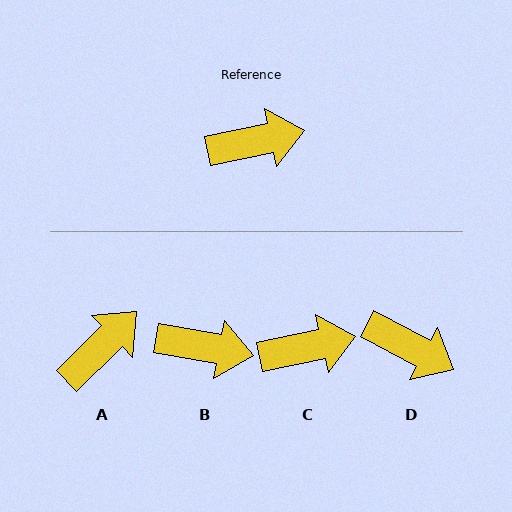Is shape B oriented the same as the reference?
No, it is off by about 22 degrees.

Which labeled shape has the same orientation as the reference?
C.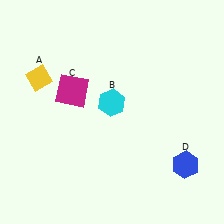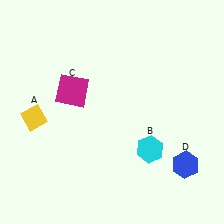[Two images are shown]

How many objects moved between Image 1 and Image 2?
2 objects moved between the two images.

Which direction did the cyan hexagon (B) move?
The cyan hexagon (B) moved down.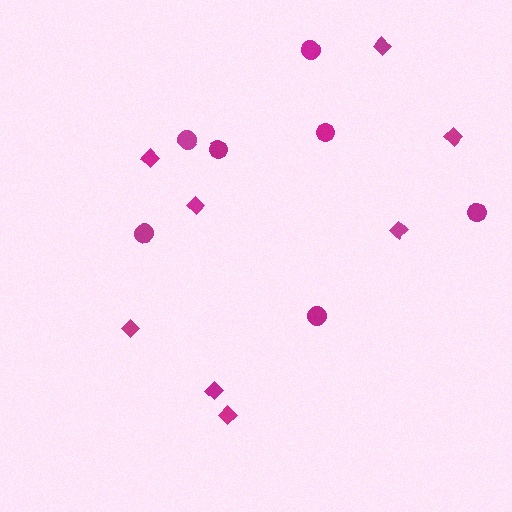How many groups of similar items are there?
There are 2 groups: one group of diamonds (8) and one group of circles (7).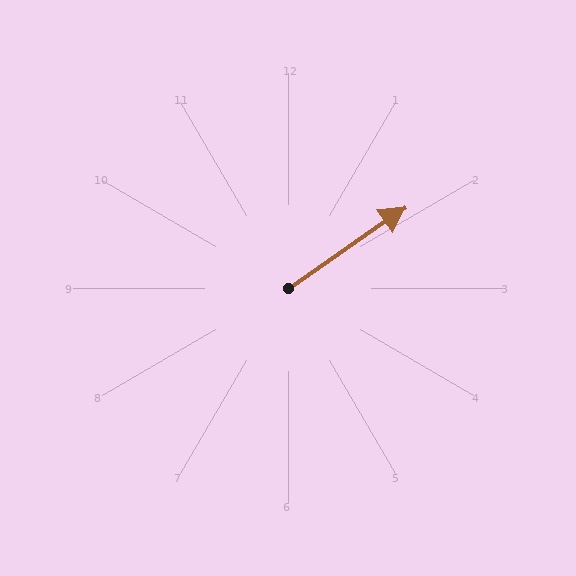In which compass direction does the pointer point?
Northeast.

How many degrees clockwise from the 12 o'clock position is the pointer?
Approximately 55 degrees.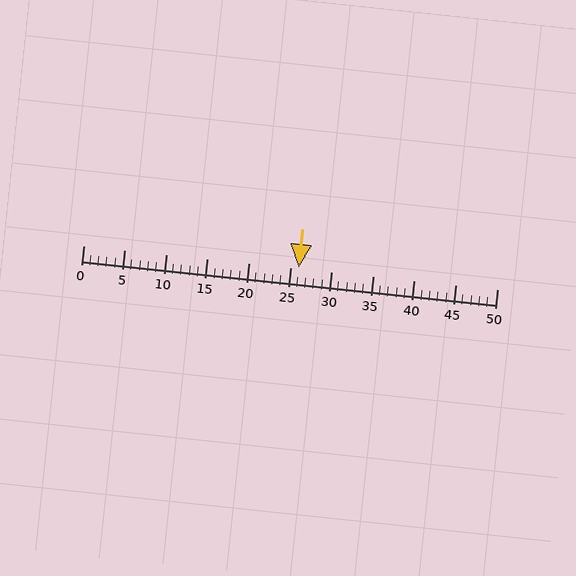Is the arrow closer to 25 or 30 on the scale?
The arrow is closer to 25.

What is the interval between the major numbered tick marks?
The major tick marks are spaced 5 units apart.